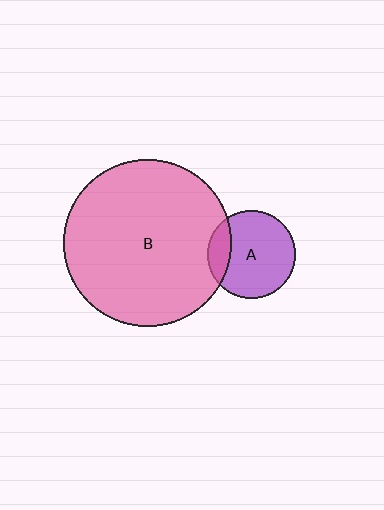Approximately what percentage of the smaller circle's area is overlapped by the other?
Approximately 20%.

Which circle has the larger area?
Circle B (pink).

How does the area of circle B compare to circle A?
Approximately 3.7 times.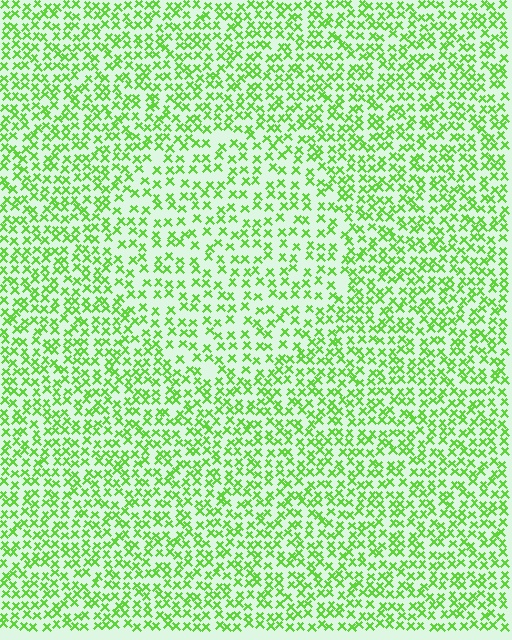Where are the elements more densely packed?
The elements are more densely packed outside the circle boundary.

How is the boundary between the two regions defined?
The boundary is defined by a change in element density (approximately 1.5x ratio). All elements are the same color, size, and shape.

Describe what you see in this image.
The image contains small lime elements arranged at two different densities. A circle-shaped region is visible where the elements are less densely packed than the surrounding area.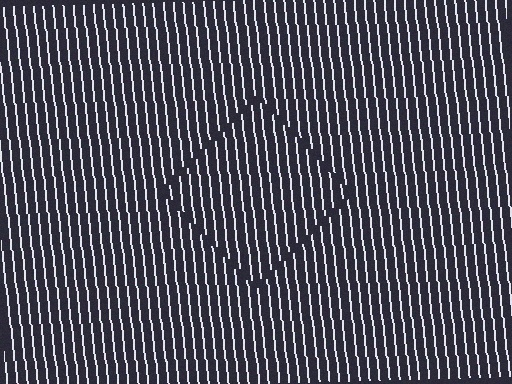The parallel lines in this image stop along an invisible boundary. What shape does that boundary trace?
An illusory square. The interior of the shape contains the same grating, shifted by half a period — the contour is defined by the phase discontinuity where line-ends from the inner and outer gratings abut.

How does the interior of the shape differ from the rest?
The interior of the shape contains the same grating, shifted by half a period — the contour is defined by the phase discontinuity where line-ends from the inner and outer gratings abut.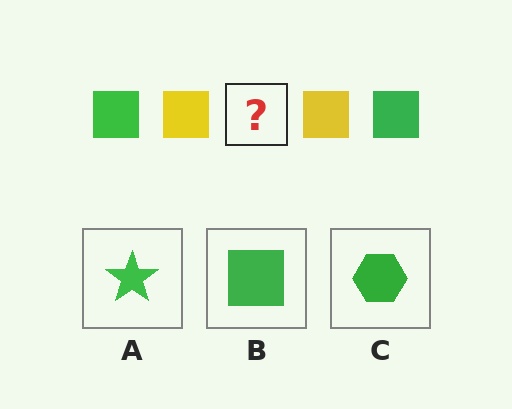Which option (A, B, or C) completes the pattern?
B.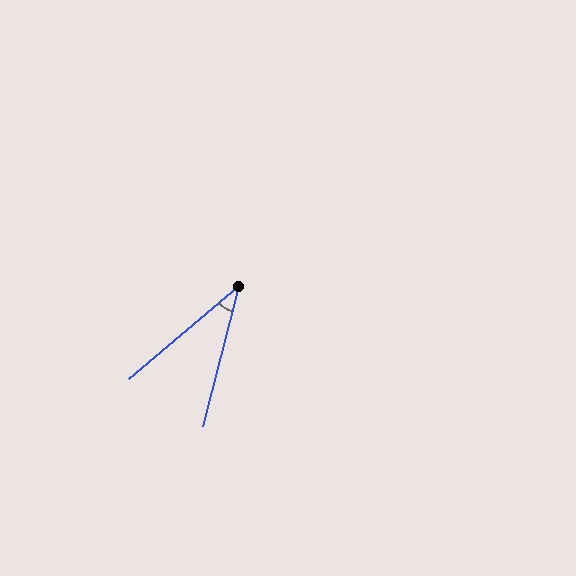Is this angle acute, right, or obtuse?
It is acute.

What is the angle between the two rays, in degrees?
Approximately 35 degrees.